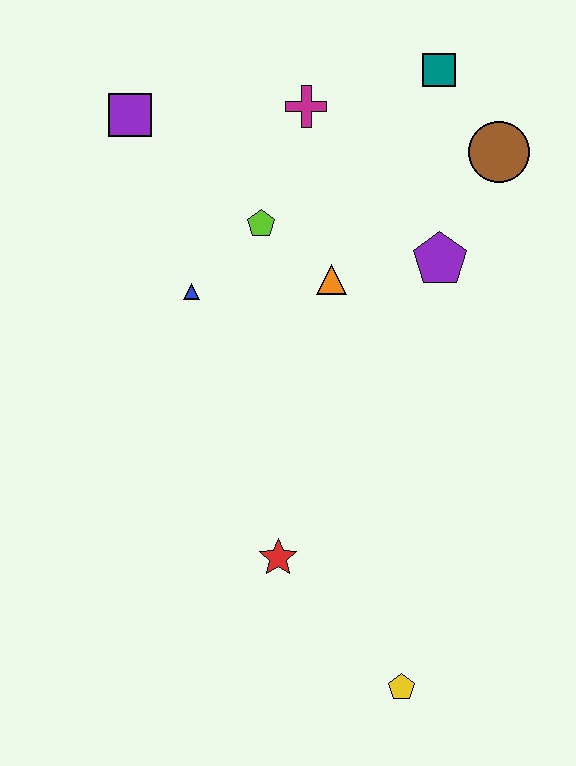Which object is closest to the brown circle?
The teal square is closest to the brown circle.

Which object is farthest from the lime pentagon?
The yellow pentagon is farthest from the lime pentagon.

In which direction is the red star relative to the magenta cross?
The red star is below the magenta cross.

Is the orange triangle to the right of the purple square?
Yes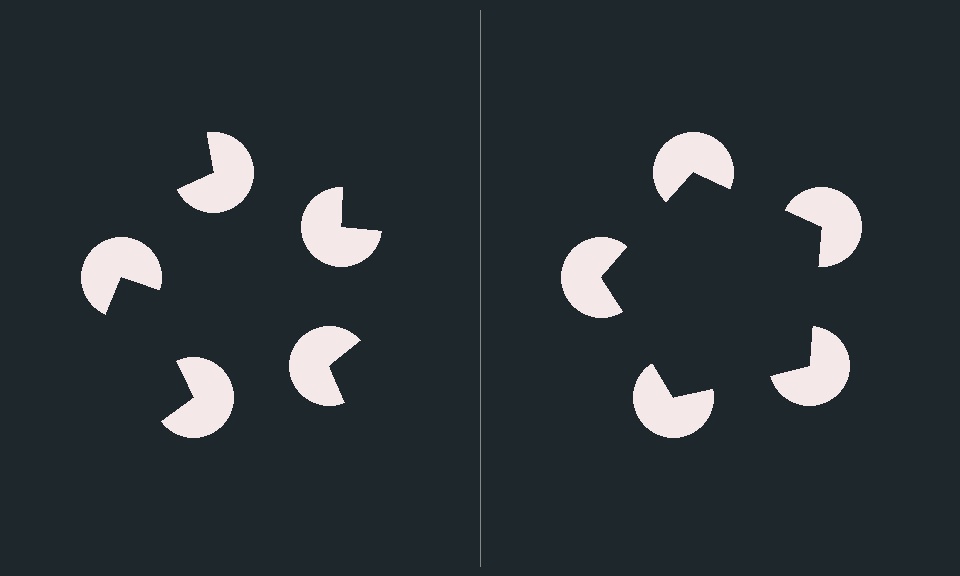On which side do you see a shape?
An illusory pentagon appears on the right side. On the left side the wedge cuts are rotated, so no coherent shape forms.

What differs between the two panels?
The pac-man discs are positioned identically on both sides; only the wedge orientations differ. On the right they align to a pentagon; on the left they are misaligned.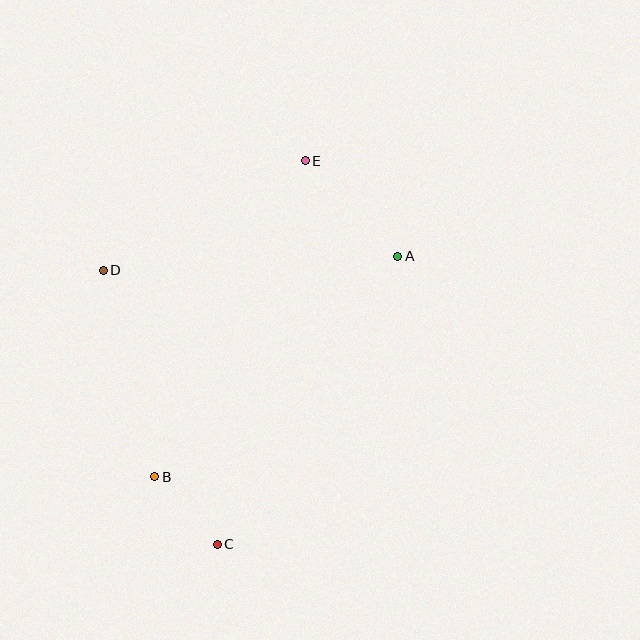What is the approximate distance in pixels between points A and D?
The distance between A and D is approximately 295 pixels.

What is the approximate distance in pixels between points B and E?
The distance between B and E is approximately 350 pixels.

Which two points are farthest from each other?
Points C and E are farthest from each other.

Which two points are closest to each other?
Points B and C are closest to each other.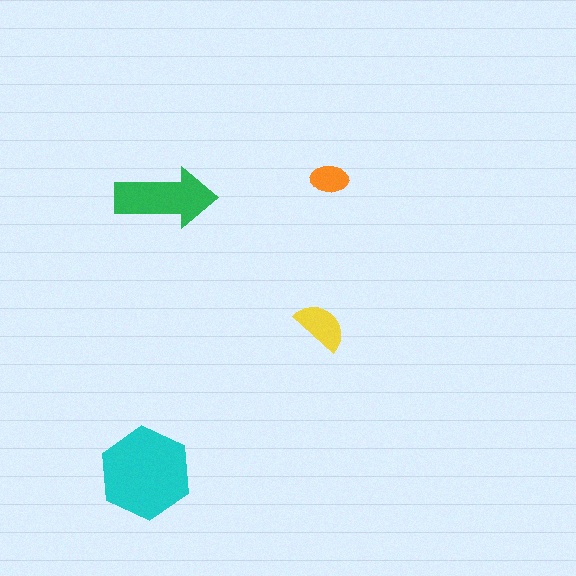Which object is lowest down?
The cyan hexagon is bottommost.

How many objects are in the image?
There are 4 objects in the image.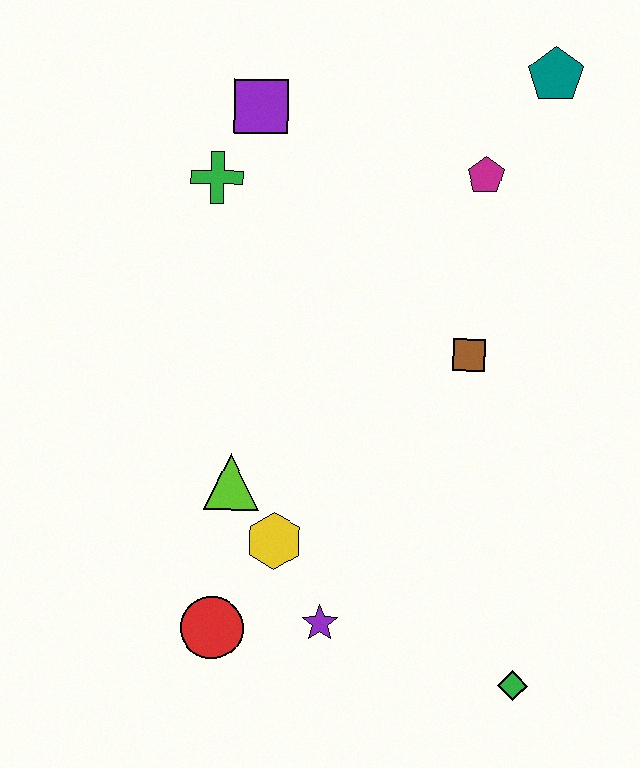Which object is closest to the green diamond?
The purple star is closest to the green diamond.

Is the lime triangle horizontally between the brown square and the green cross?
Yes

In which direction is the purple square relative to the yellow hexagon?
The purple square is above the yellow hexagon.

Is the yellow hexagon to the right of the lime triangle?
Yes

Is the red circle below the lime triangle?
Yes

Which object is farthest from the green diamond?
The purple square is farthest from the green diamond.